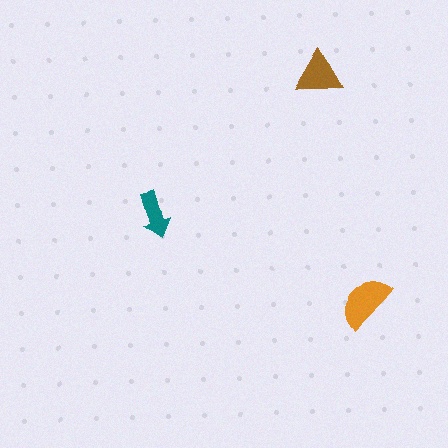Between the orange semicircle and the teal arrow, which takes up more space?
The orange semicircle.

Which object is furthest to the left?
The teal arrow is leftmost.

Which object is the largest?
The orange semicircle.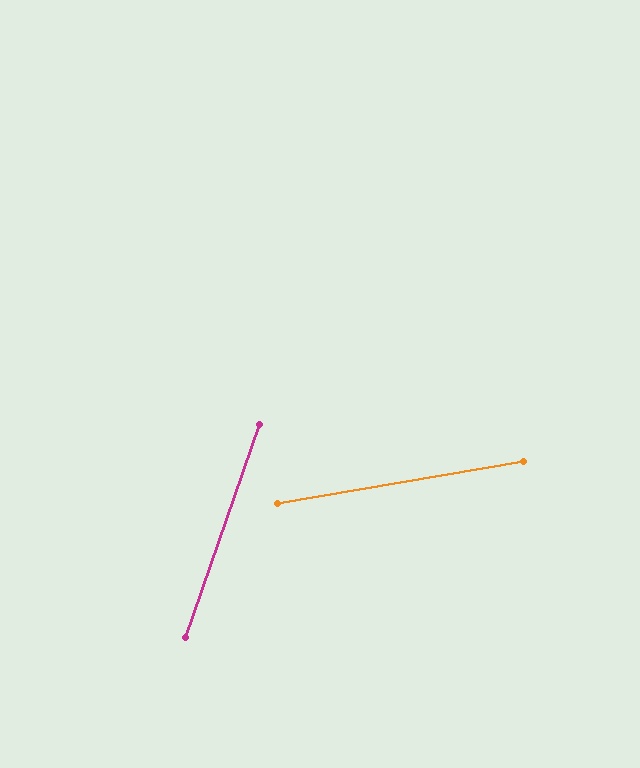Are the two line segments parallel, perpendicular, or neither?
Neither parallel nor perpendicular — they differ by about 61°.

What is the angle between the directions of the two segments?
Approximately 61 degrees.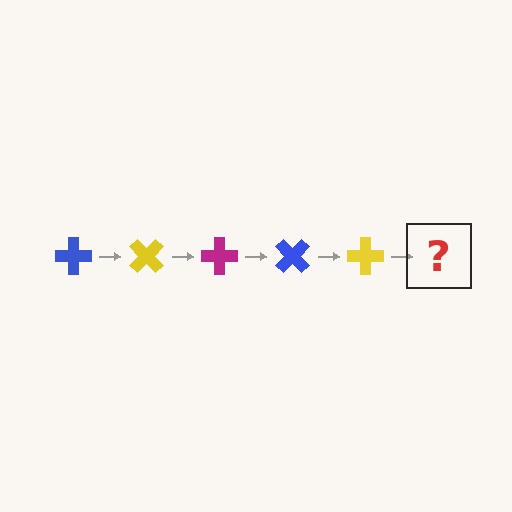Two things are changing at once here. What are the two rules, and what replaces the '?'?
The two rules are that it rotates 45 degrees each step and the color cycles through blue, yellow, and magenta. The '?' should be a magenta cross, rotated 225 degrees from the start.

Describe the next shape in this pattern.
It should be a magenta cross, rotated 225 degrees from the start.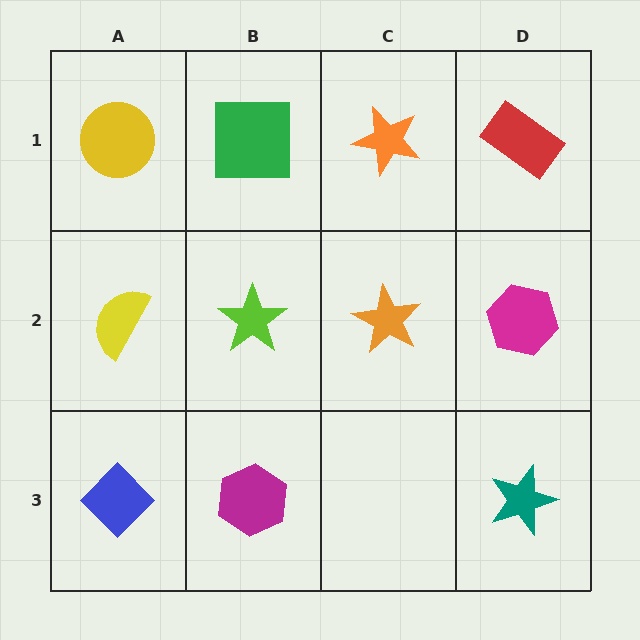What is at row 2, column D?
A magenta hexagon.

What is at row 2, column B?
A lime star.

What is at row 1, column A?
A yellow circle.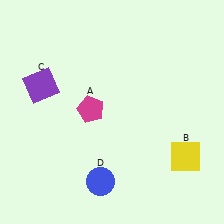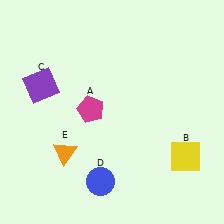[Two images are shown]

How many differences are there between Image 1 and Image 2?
There is 1 difference between the two images.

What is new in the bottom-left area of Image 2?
An orange triangle (E) was added in the bottom-left area of Image 2.